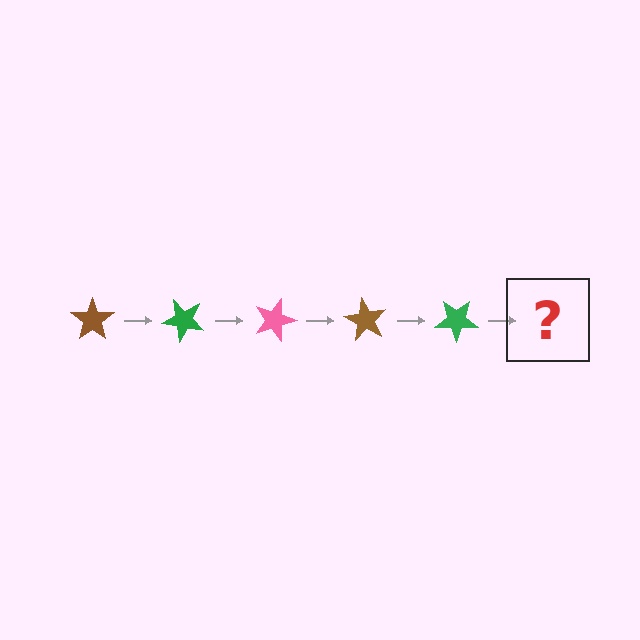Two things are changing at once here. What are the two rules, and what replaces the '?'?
The two rules are that it rotates 45 degrees each step and the color cycles through brown, green, and pink. The '?' should be a pink star, rotated 225 degrees from the start.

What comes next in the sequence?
The next element should be a pink star, rotated 225 degrees from the start.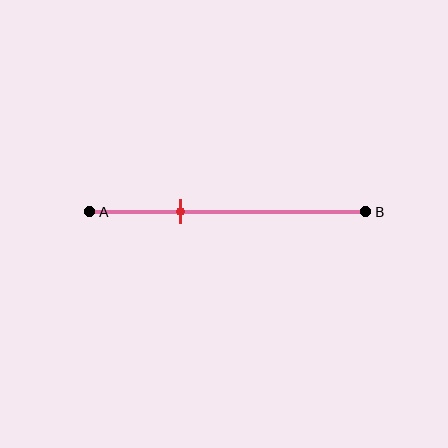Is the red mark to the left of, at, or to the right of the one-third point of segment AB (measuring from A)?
The red mark is approximately at the one-third point of segment AB.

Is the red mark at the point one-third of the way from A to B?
Yes, the mark is approximately at the one-third point.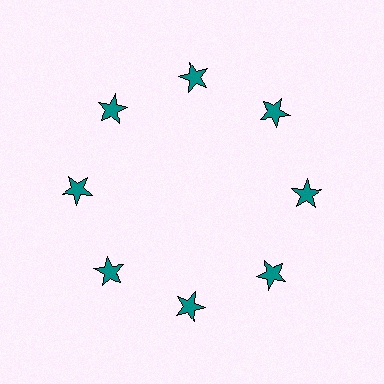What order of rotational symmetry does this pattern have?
This pattern has 8-fold rotational symmetry.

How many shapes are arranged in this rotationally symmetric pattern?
There are 8 shapes, arranged in 8 groups of 1.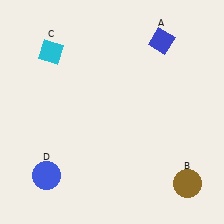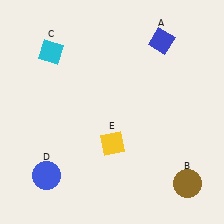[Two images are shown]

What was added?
A yellow diamond (E) was added in Image 2.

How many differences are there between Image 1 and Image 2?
There is 1 difference between the two images.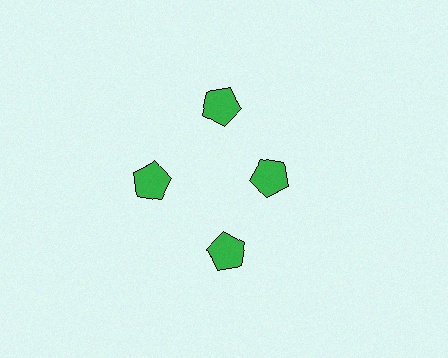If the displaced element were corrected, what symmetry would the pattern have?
It would have 4-fold rotational symmetry — the pattern would map onto itself every 90 degrees.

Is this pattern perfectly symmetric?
No. The 4 green pentagons are arranged in a ring, but one element near the 3 o'clock position is pulled inward toward the center, breaking the 4-fold rotational symmetry.